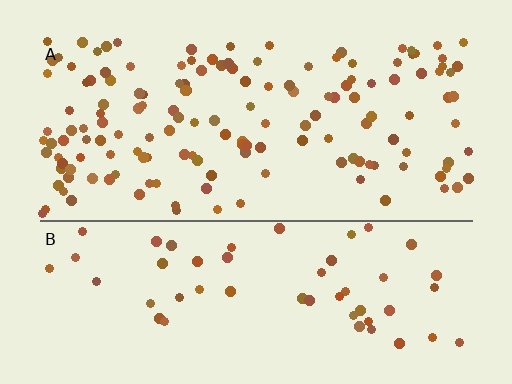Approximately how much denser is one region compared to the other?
Approximately 2.6× — region A over region B.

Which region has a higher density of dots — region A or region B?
A (the top).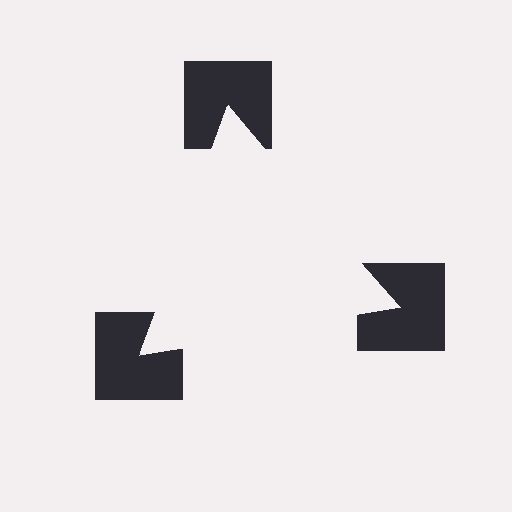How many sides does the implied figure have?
3 sides.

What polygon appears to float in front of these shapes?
An illusory triangle — its edges are inferred from the aligned wedge cuts in the notched squares, not physically drawn.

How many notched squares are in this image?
There are 3 — one at each vertex of the illusory triangle.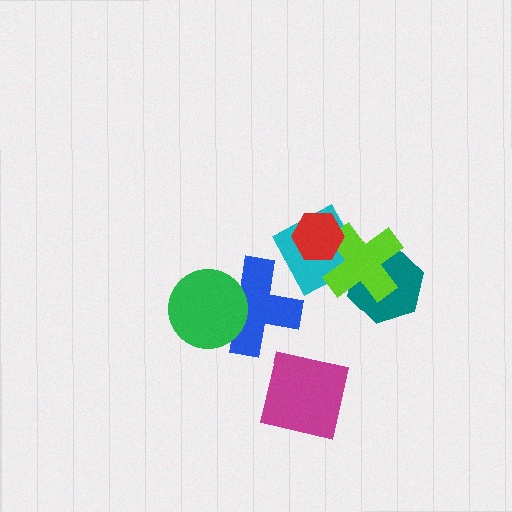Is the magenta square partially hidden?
No, no other shape covers it.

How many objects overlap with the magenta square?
0 objects overlap with the magenta square.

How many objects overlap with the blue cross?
2 objects overlap with the blue cross.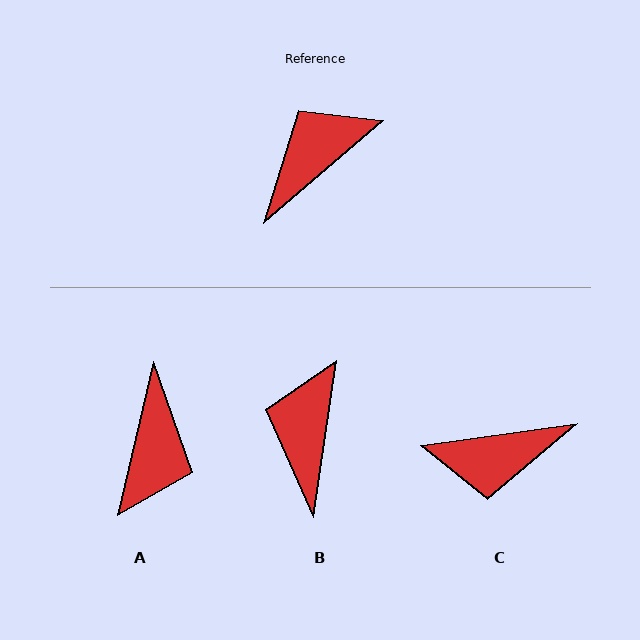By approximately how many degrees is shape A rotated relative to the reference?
Approximately 143 degrees clockwise.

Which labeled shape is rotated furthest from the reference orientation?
C, about 148 degrees away.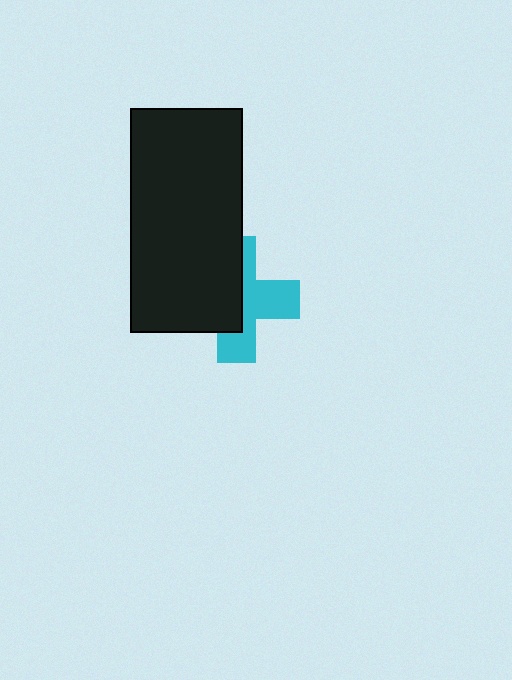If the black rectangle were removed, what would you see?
You would see the complete cyan cross.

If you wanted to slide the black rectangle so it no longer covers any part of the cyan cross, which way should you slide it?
Slide it left — that is the most direct way to separate the two shapes.